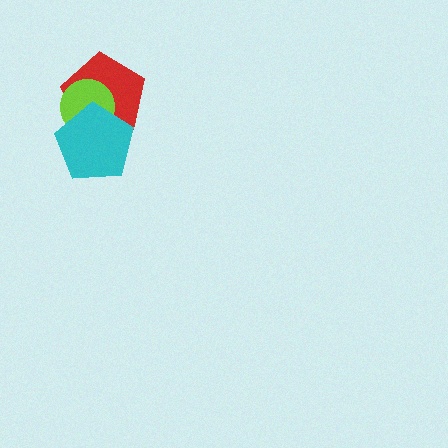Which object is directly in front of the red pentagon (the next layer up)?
The lime circle is directly in front of the red pentagon.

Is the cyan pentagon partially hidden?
No, no other shape covers it.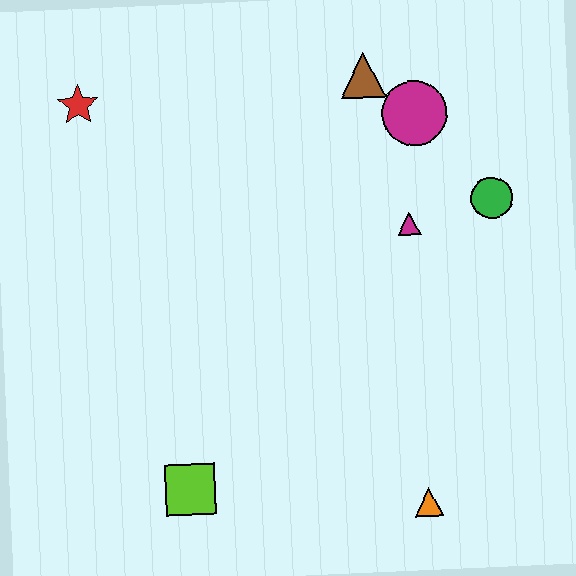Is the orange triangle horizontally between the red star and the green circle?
Yes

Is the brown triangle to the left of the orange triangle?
Yes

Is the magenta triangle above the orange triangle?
Yes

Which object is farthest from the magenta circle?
The lime square is farthest from the magenta circle.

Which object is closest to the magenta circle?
The brown triangle is closest to the magenta circle.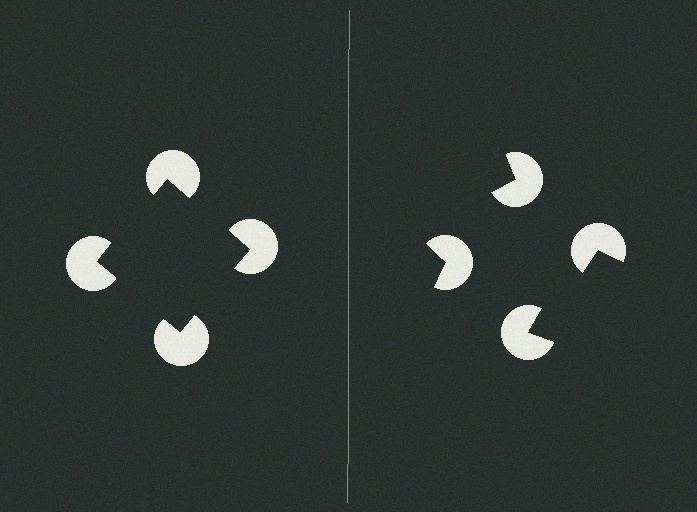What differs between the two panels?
The pac-man discs are positioned identically on both sides; only the wedge orientations differ. On the left they align to a square; on the right they are misaligned.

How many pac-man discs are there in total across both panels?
8 — 4 on each side.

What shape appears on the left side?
An illusory square.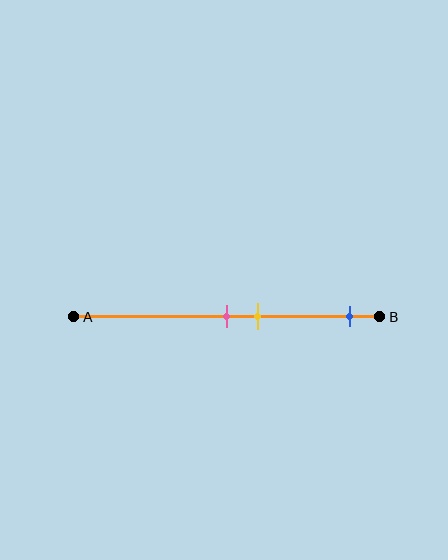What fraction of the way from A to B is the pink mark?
The pink mark is approximately 50% (0.5) of the way from A to B.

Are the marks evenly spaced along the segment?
No, the marks are not evenly spaced.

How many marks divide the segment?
There are 3 marks dividing the segment.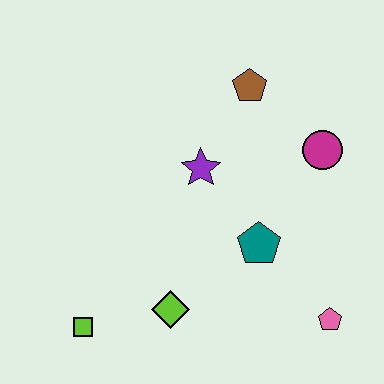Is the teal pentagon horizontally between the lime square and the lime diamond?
No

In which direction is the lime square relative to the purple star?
The lime square is below the purple star.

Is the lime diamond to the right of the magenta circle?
No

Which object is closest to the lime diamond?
The lime square is closest to the lime diamond.